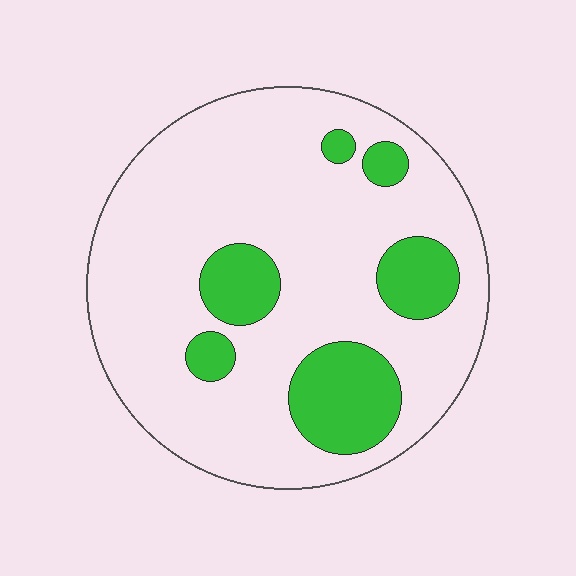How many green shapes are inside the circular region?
6.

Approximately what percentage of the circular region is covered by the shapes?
Approximately 20%.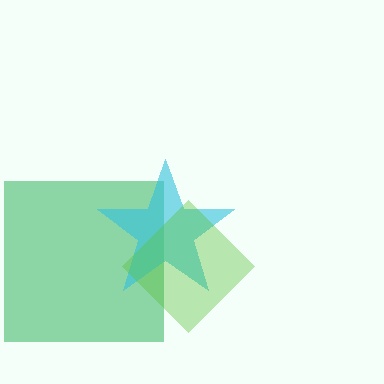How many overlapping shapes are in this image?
There are 3 overlapping shapes in the image.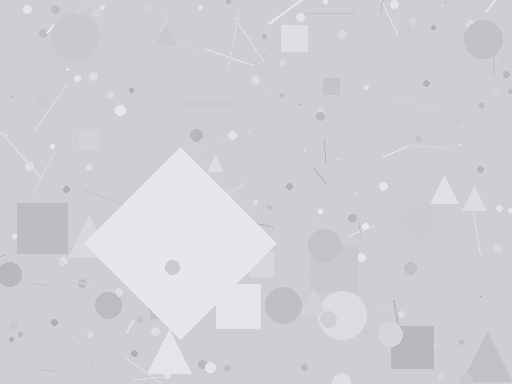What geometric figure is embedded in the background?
A diamond is embedded in the background.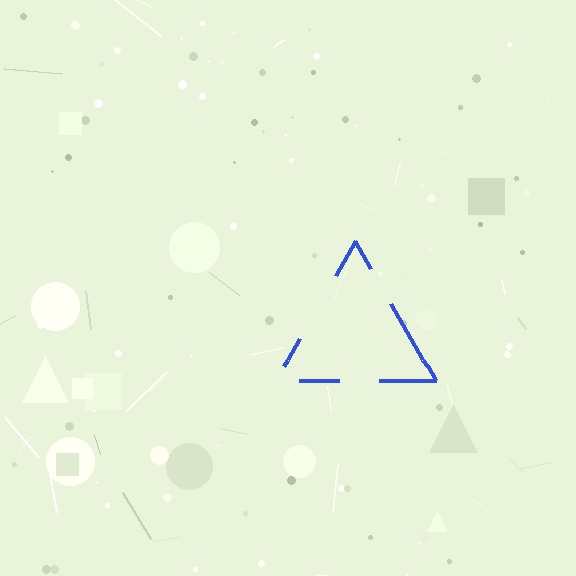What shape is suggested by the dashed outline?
The dashed outline suggests a triangle.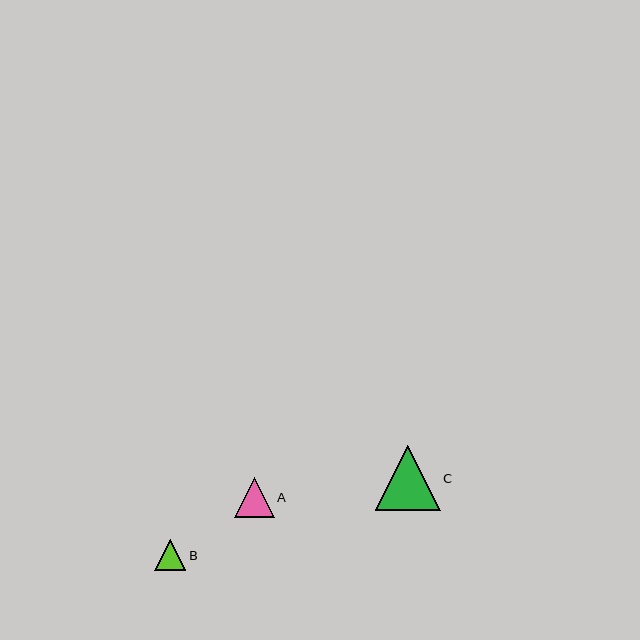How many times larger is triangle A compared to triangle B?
Triangle A is approximately 1.3 times the size of triangle B.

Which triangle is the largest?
Triangle C is the largest with a size of approximately 65 pixels.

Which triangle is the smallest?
Triangle B is the smallest with a size of approximately 31 pixels.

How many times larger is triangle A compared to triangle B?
Triangle A is approximately 1.3 times the size of triangle B.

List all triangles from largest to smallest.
From largest to smallest: C, A, B.